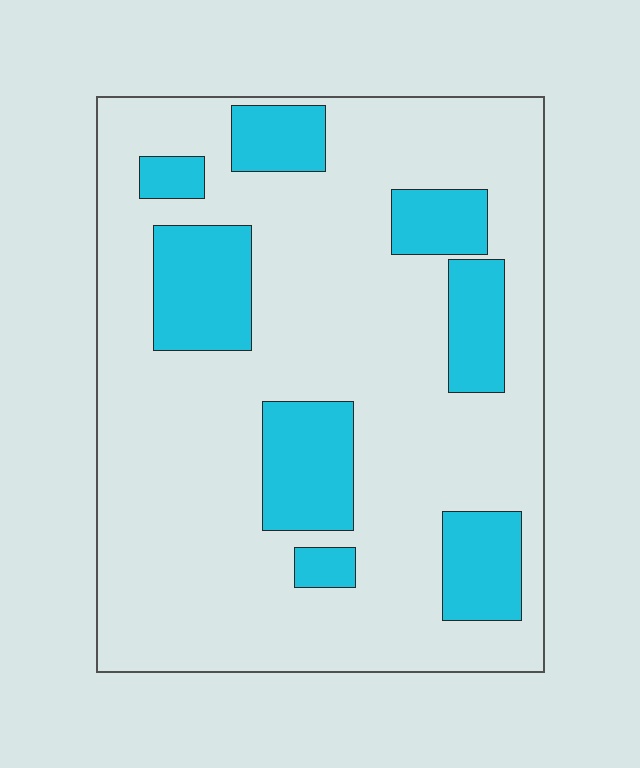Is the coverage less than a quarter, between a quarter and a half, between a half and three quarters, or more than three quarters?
Less than a quarter.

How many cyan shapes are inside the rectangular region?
8.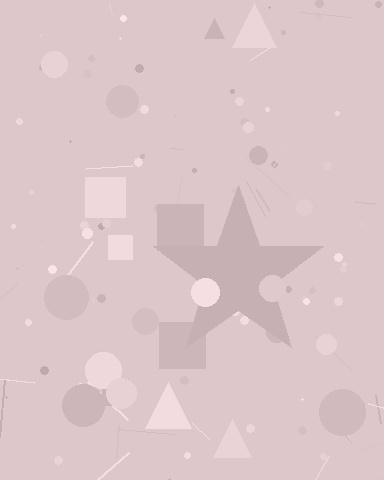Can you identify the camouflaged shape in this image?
The camouflaged shape is a star.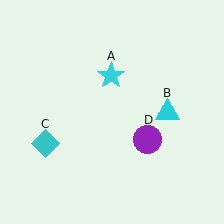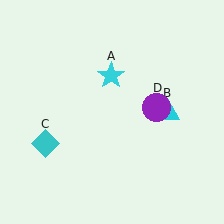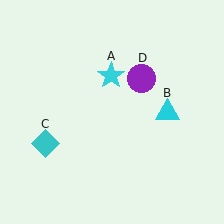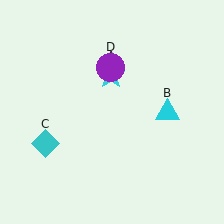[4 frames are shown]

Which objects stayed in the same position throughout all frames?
Cyan star (object A) and cyan triangle (object B) and cyan diamond (object C) remained stationary.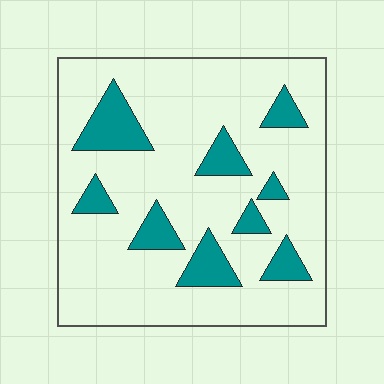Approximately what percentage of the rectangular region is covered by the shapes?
Approximately 20%.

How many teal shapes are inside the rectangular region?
9.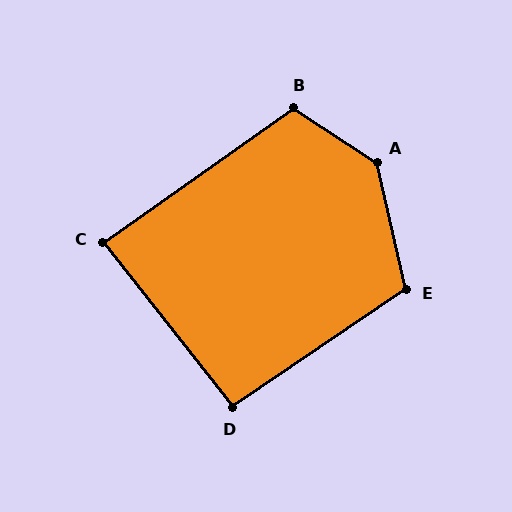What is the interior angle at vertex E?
Approximately 112 degrees (obtuse).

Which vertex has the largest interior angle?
A, at approximately 136 degrees.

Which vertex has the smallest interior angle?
C, at approximately 87 degrees.